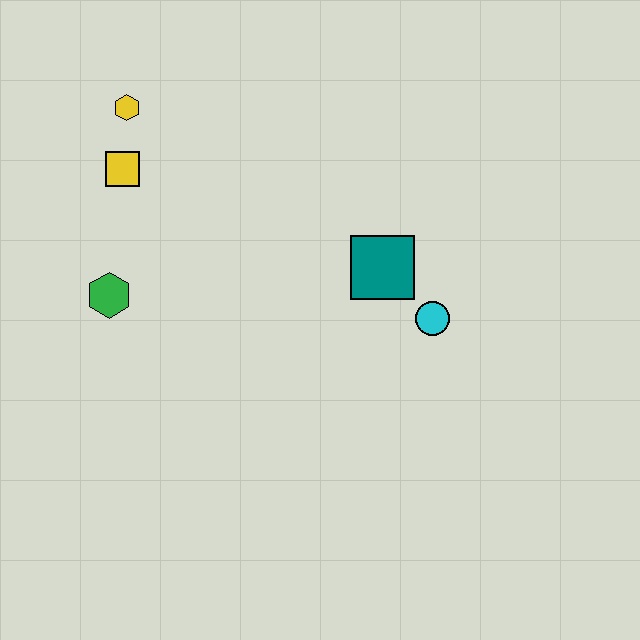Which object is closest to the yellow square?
The yellow hexagon is closest to the yellow square.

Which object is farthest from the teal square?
The yellow hexagon is farthest from the teal square.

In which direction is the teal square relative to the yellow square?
The teal square is to the right of the yellow square.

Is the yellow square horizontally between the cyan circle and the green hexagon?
Yes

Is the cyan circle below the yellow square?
Yes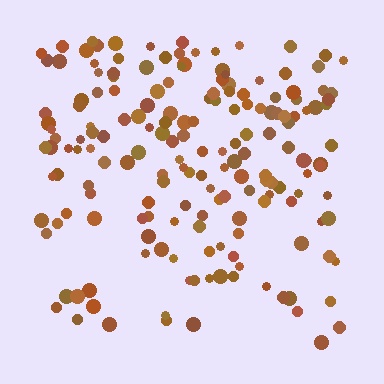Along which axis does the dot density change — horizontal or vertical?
Vertical.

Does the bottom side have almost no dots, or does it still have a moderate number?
Still a moderate number, just noticeably fewer than the top.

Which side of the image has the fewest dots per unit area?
The bottom.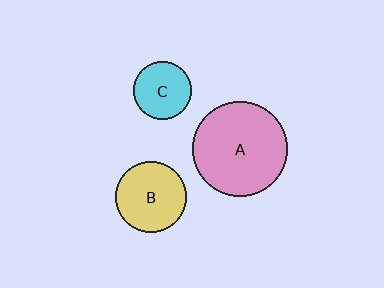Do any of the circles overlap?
No, none of the circles overlap.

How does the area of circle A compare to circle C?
Approximately 2.7 times.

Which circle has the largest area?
Circle A (pink).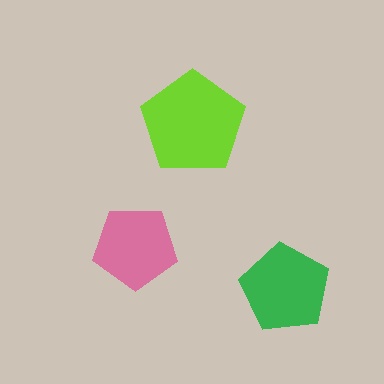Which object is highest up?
The lime pentagon is topmost.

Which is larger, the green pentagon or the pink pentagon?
The green one.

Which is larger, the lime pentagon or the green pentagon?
The lime one.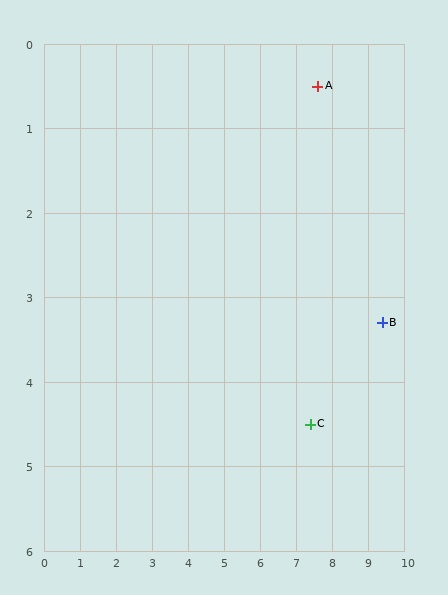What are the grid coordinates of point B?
Point B is at approximately (9.4, 3.3).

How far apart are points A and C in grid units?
Points A and C are about 4.0 grid units apart.